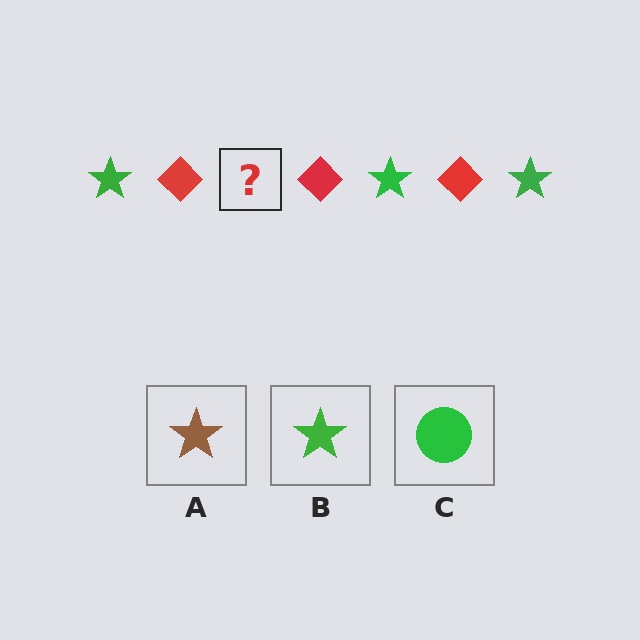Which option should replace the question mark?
Option B.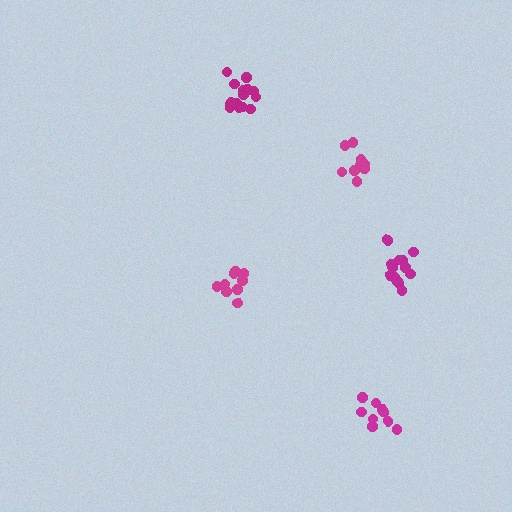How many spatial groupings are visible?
There are 5 spatial groupings.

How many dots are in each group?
Group 1: 15 dots, Group 2: 9 dots, Group 3: 15 dots, Group 4: 10 dots, Group 5: 9 dots (58 total).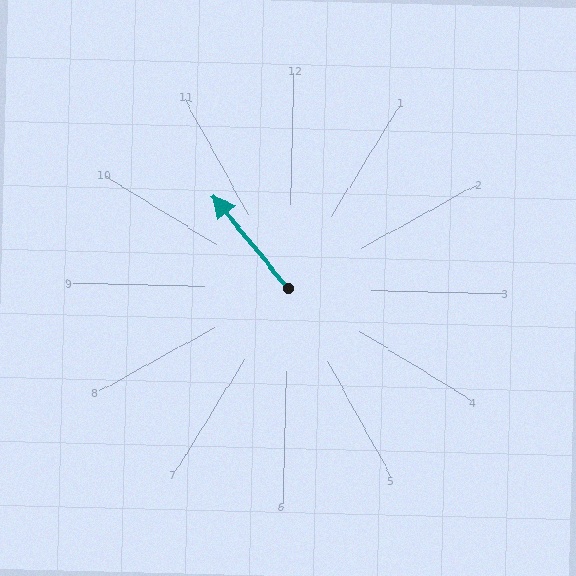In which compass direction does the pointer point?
Northwest.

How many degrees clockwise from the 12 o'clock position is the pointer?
Approximately 320 degrees.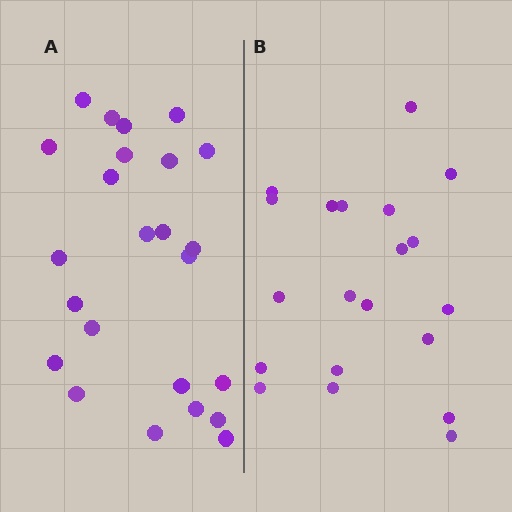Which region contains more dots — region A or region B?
Region A (the left region) has more dots.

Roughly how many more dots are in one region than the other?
Region A has about 4 more dots than region B.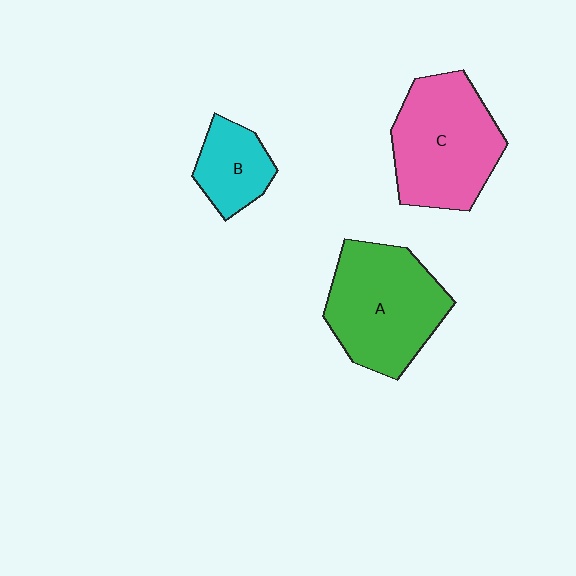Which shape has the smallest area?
Shape B (cyan).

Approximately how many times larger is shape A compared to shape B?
Approximately 2.1 times.